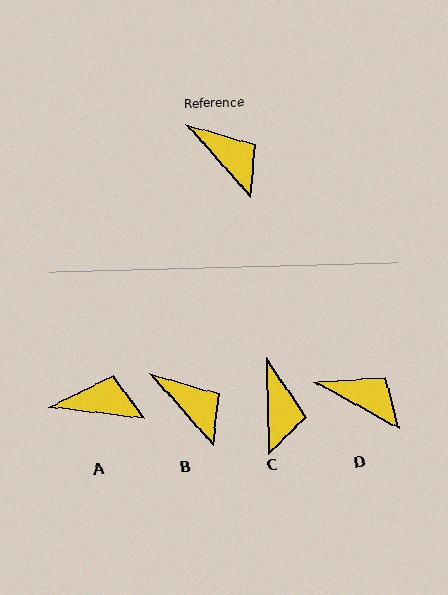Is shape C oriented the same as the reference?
No, it is off by about 40 degrees.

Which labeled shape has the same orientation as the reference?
B.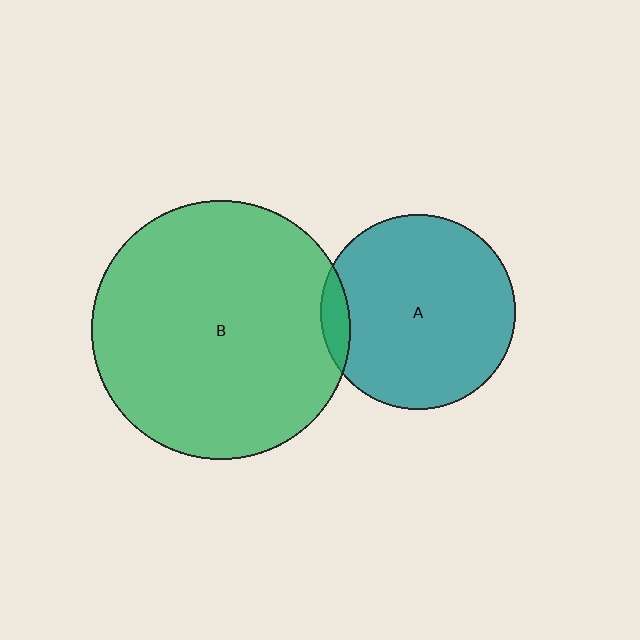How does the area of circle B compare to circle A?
Approximately 1.8 times.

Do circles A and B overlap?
Yes.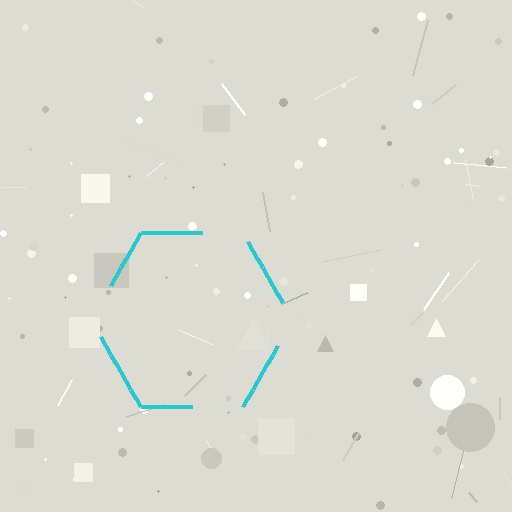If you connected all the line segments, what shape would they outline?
They would outline a hexagon.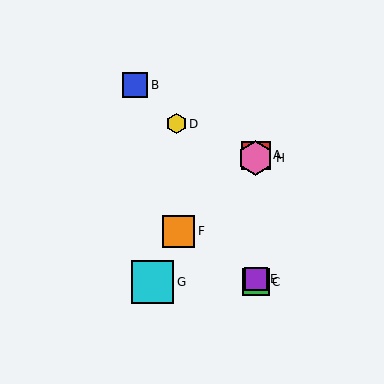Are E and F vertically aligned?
No, E is at x≈256 and F is at x≈178.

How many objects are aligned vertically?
4 objects (A, C, E, H) are aligned vertically.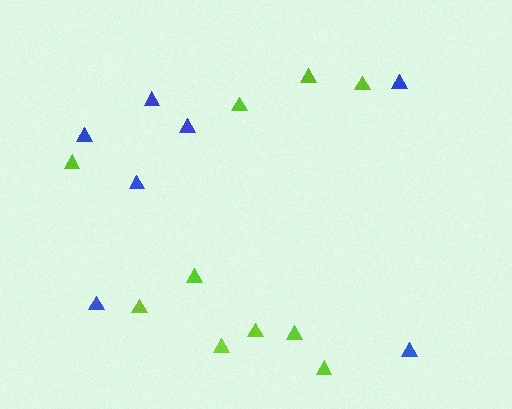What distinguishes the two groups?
There are 2 groups: one group of blue triangles (7) and one group of lime triangles (10).